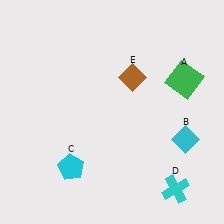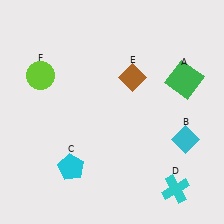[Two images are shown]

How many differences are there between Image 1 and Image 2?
There is 1 difference between the two images.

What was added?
A lime circle (F) was added in Image 2.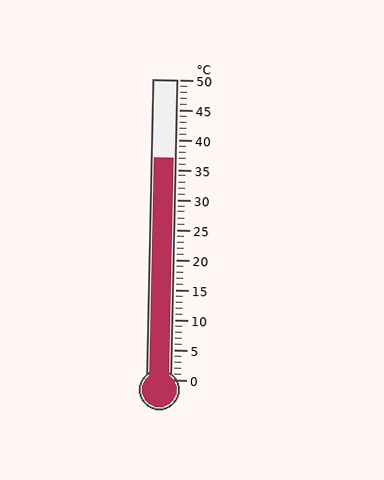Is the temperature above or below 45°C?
The temperature is below 45°C.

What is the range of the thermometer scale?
The thermometer scale ranges from 0°C to 50°C.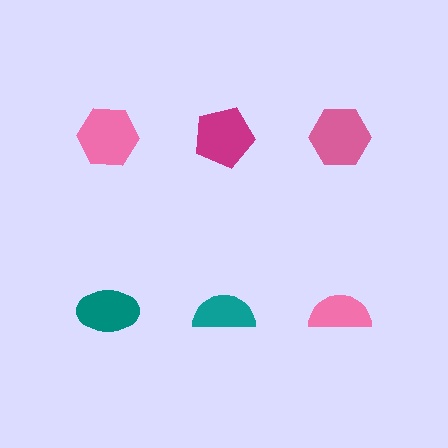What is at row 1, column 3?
A pink hexagon.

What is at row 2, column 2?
A teal semicircle.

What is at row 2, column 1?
A teal ellipse.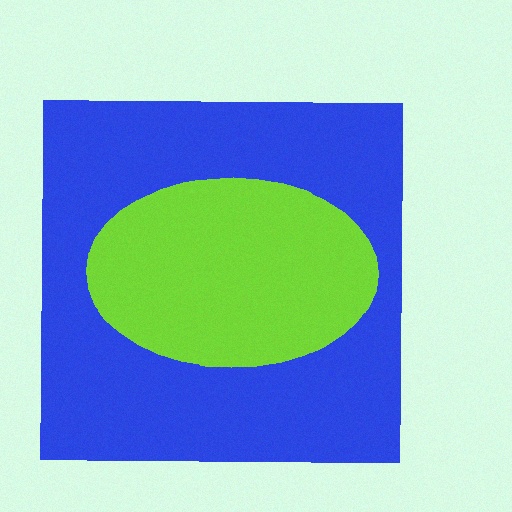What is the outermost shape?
The blue square.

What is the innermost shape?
The lime ellipse.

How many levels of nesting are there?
2.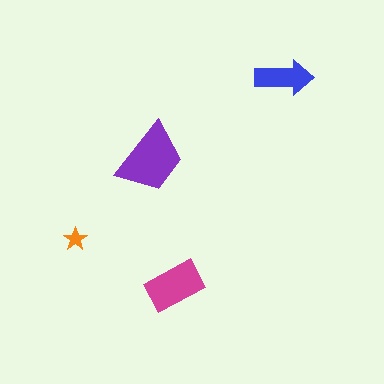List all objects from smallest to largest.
The orange star, the blue arrow, the magenta rectangle, the purple trapezoid.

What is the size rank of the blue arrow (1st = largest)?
3rd.